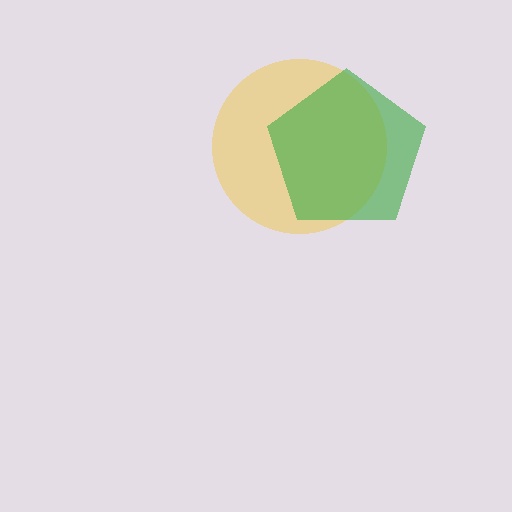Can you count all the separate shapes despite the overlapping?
Yes, there are 2 separate shapes.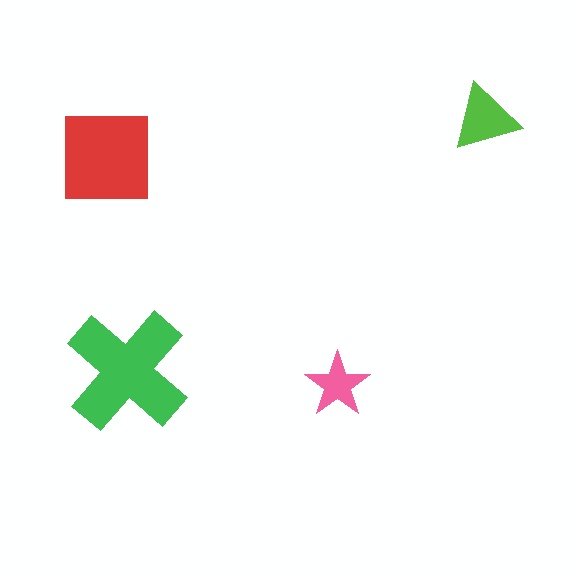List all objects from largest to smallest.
The green cross, the red square, the lime triangle, the pink star.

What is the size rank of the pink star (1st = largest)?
4th.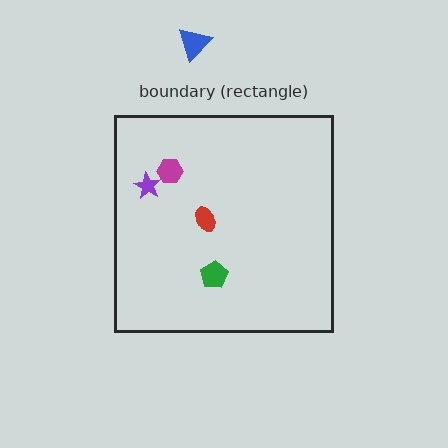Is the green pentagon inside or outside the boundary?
Inside.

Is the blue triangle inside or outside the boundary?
Outside.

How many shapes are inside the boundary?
4 inside, 1 outside.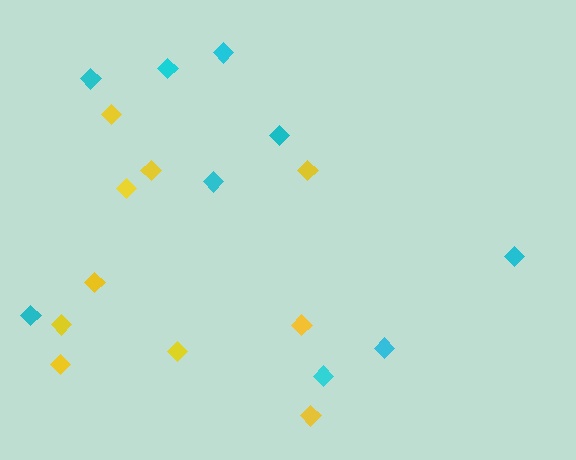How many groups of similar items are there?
There are 2 groups: one group of yellow diamonds (10) and one group of cyan diamonds (9).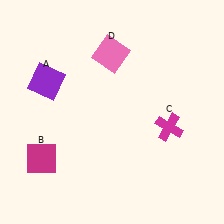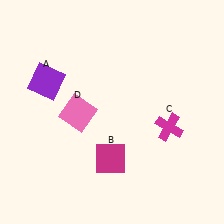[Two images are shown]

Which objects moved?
The objects that moved are: the magenta square (B), the pink square (D).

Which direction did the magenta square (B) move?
The magenta square (B) moved right.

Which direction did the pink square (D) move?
The pink square (D) moved down.